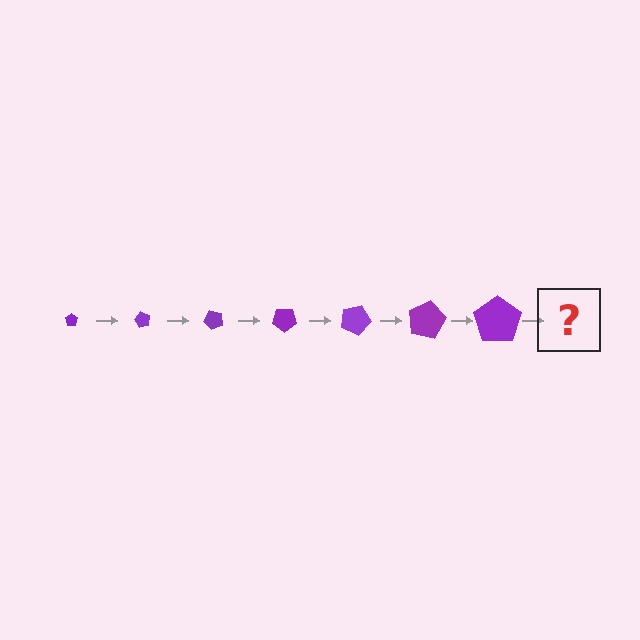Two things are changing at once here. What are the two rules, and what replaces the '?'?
The two rules are that the pentagon grows larger each step and it rotates 60 degrees each step. The '?' should be a pentagon, larger than the previous one and rotated 420 degrees from the start.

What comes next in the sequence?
The next element should be a pentagon, larger than the previous one and rotated 420 degrees from the start.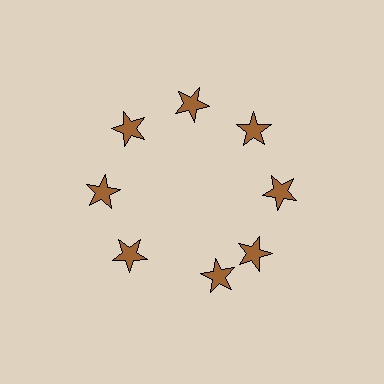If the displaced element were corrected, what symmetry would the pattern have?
It would have 8-fold rotational symmetry — the pattern would map onto itself every 45 degrees.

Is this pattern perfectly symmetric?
No. The 8 brown stars are arranged in a ring, but one element near the 6 o'clock position is rotated out of alignment along the ring, breaking the 8-fold rotational symmetry.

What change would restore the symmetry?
The symmetry would be restored by rotating it back into even spacing with its neighbors so that all 8 stars sit at equal angles and equal distance from the center.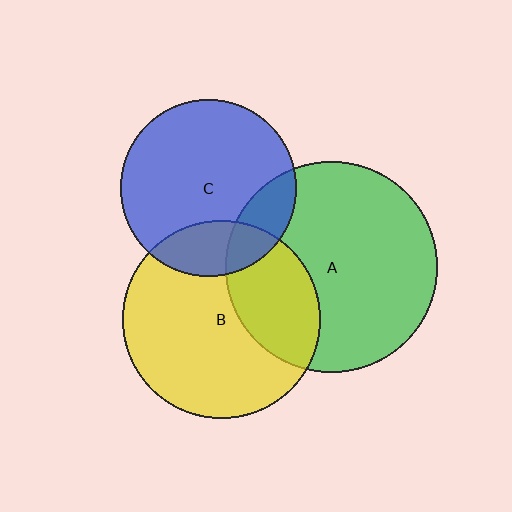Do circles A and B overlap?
Yes.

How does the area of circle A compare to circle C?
Approximately 1.4 times.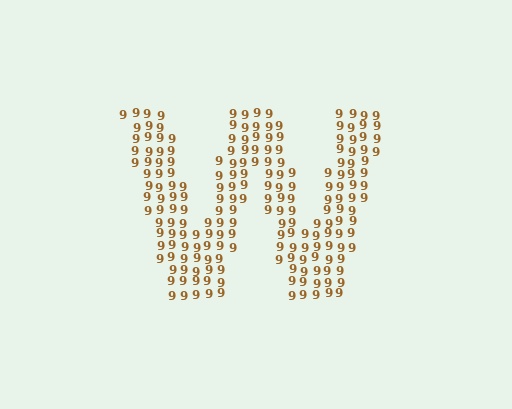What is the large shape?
The large shape is the letter W.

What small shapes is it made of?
It is made of small digit 9's.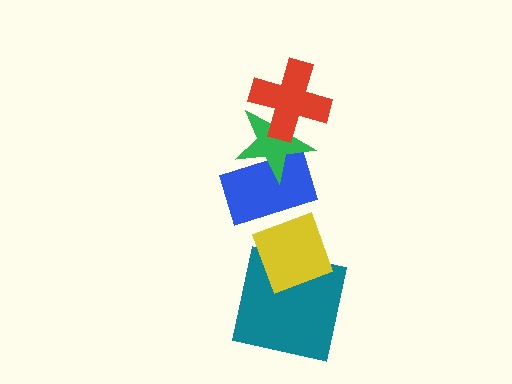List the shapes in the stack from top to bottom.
From top to bottom: the red cross, the green star, the blue rectangle, the yellow diamond, the teal square.